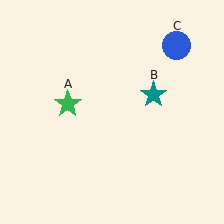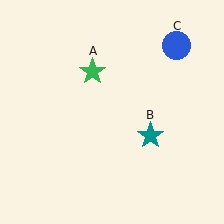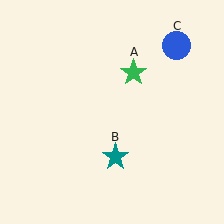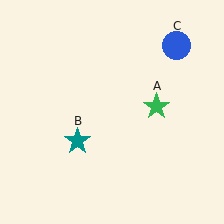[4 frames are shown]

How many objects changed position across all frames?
2 objects changed position: green star (object A), teal star (object B).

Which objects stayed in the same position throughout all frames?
Blue circle (object C) remained stationary.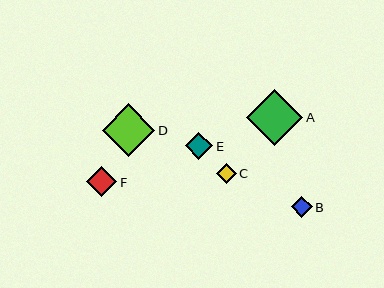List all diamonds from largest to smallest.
From largest to smallest: A, D, F, E, B, C.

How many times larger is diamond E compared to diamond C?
Diamond E is approximately 1.4 times the size of diamond C.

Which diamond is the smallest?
Diamond C is the smallest with a size of approximately 20 pixels.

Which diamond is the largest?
Diamond A is the largest with a size of approximately 56 pixels.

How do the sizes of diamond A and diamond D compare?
Diamond A and diamond D are approximately the same size.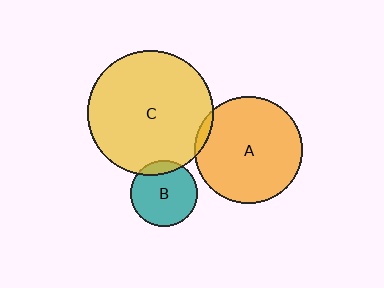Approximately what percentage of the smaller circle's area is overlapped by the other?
Approximately 5%.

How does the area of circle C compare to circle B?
Approximately 3.6 times.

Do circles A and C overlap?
Yes.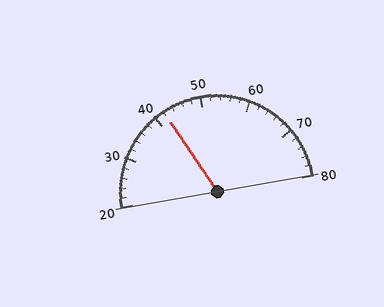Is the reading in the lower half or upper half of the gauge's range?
The reading is in the lower half of the range (20 to 80).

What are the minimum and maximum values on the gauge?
The gauge ranges from 20 to 80.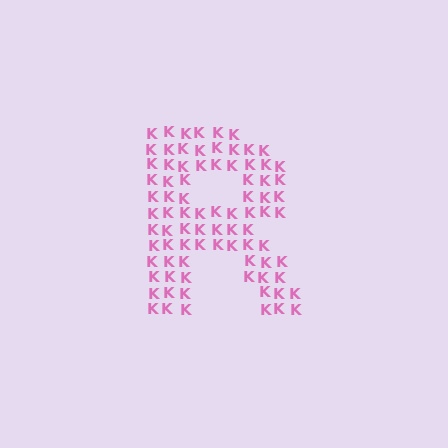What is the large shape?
The large shape is the letter R.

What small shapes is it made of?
It is made of small letter K's.